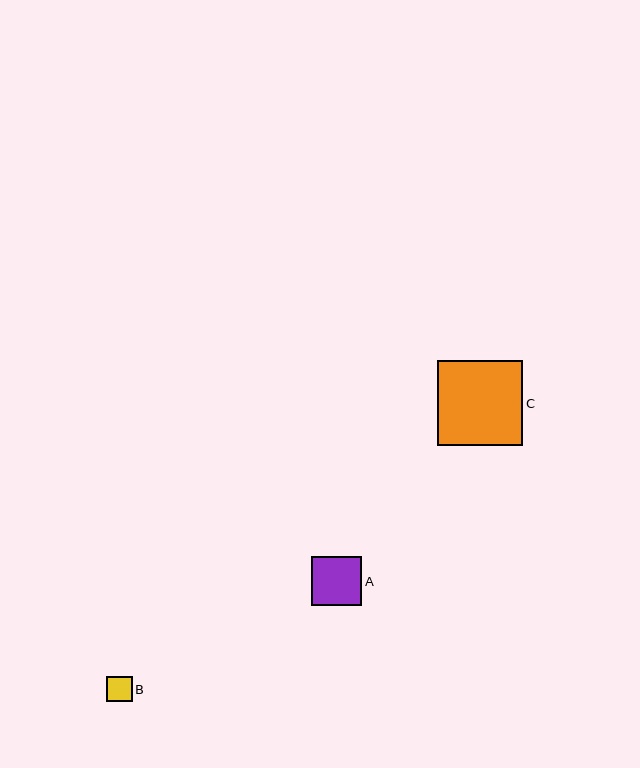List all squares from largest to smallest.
From largest to smallest: C, A, B.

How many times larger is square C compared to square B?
Square C is approximately 3.3 times the size of square B.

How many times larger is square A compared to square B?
Square A is approximately 1.9 times the size of square B.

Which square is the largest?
Square C is the largest with a size of approximately 85 pixels.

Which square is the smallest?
Square B is the smallest with a size of approximately 26 pixels.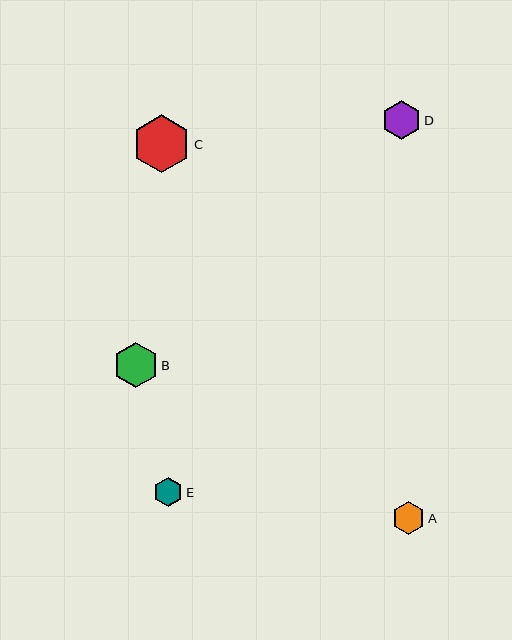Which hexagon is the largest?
Hexagon C is the largest with a size of approximately 58 pixels.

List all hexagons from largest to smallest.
From largest to smallest: C, B, D, A, E.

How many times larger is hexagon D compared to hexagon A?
Hexagon D is approximately 1.2 times the size of hexagon A.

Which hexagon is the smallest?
Hexagon E is the smallest with a size of approximately 29 pixels.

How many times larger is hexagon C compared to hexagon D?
Hexagon C is approximately 1.5 times the size of hexagon D.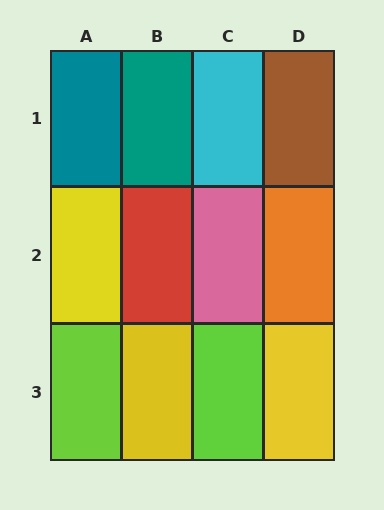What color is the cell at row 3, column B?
Yellow.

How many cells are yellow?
3 cells are yellow.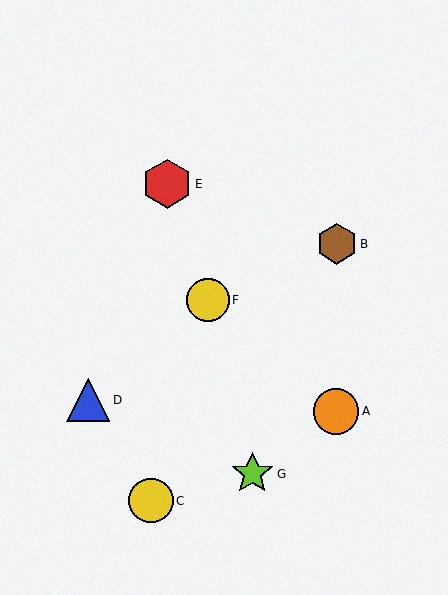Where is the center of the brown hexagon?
The center of the brown hexagon is at (337, 244).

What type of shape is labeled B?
Shape B is a brown hexagon.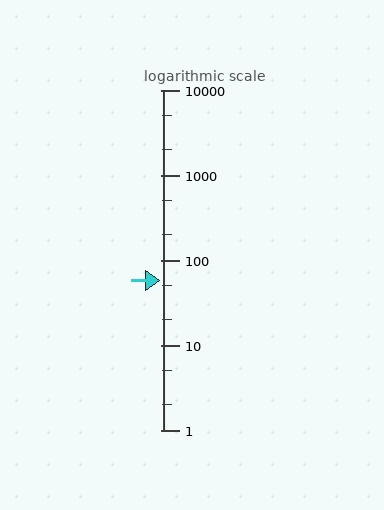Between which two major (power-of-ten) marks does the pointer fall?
The pointer is between 10 and 100.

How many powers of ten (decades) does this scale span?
The scale spans 4 decades, from 1 to 10000.